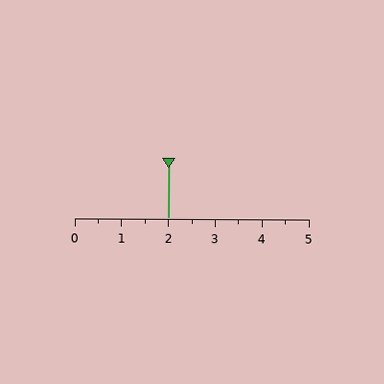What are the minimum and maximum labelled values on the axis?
The axis runs from 0 to 5.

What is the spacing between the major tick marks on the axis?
The major ticks are spaced 1 apart.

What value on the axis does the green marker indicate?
The marker indicates approximately 2.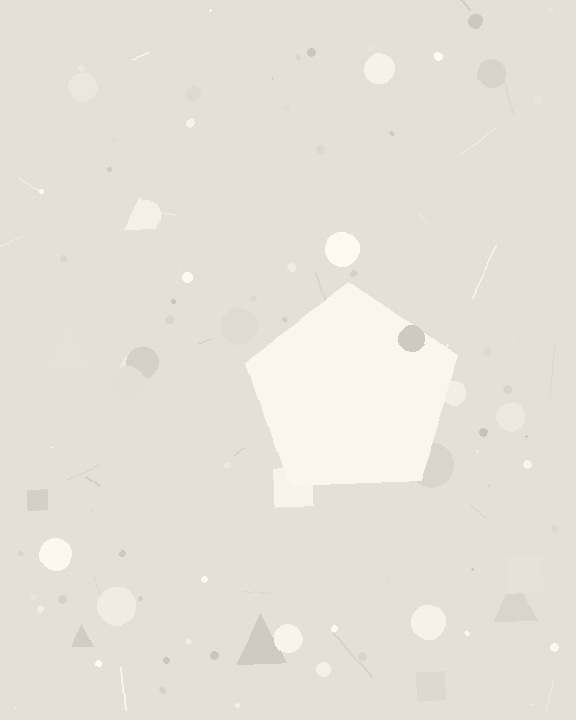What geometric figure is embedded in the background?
A pentagon is embedded in the background.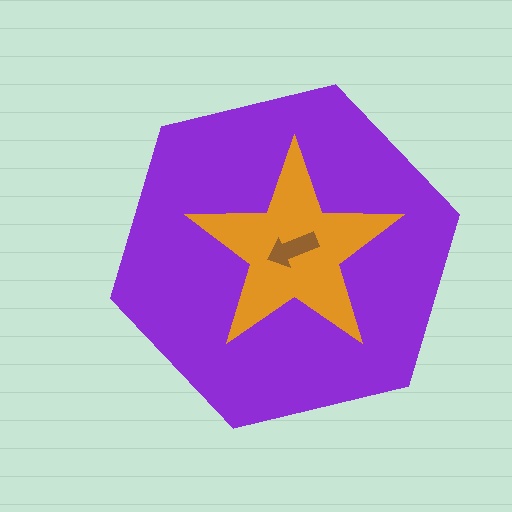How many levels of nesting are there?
3.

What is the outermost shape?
The purple hexagon.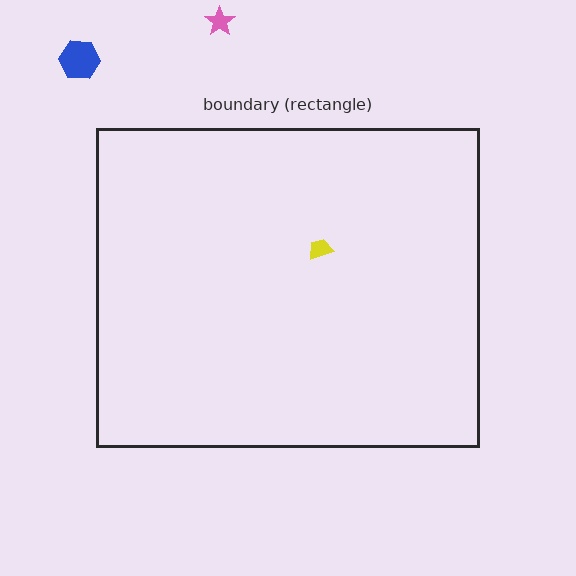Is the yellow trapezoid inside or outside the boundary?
Inside.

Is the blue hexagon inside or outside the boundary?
Outside.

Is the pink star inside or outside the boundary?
Outside.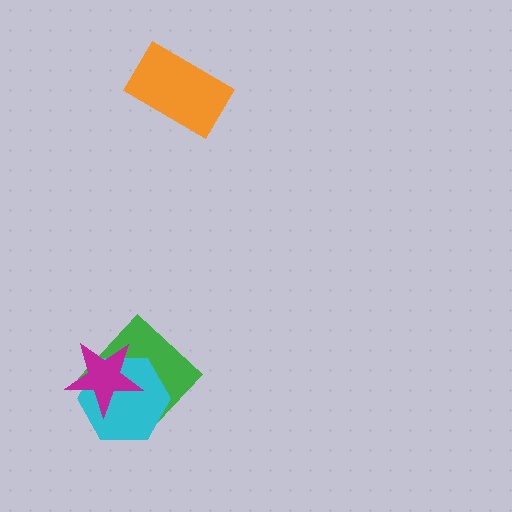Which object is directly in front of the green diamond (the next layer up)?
The cyan hexagon is directly in front of the green diamond.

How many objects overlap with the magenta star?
2 objects overlap with the magenta star.